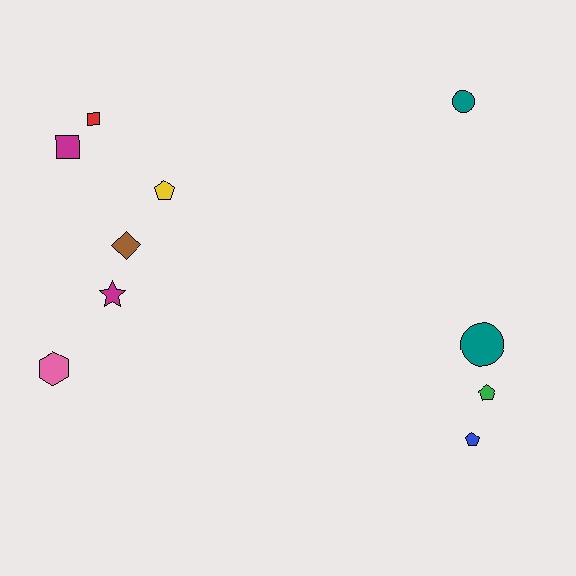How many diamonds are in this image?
There is 1 diamond.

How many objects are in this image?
There are 10 objects.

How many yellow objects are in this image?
There is 1 yellow object.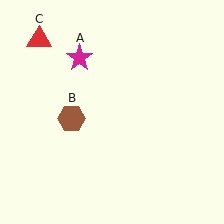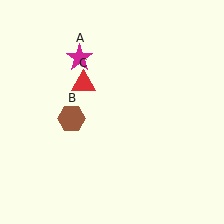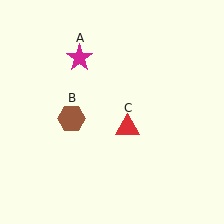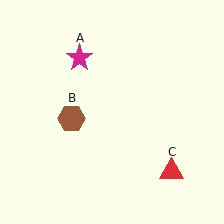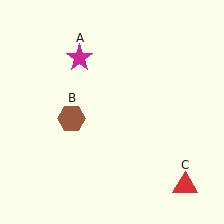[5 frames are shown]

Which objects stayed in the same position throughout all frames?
Magenta star (object A) and brown hexagon (object B) remained stationary.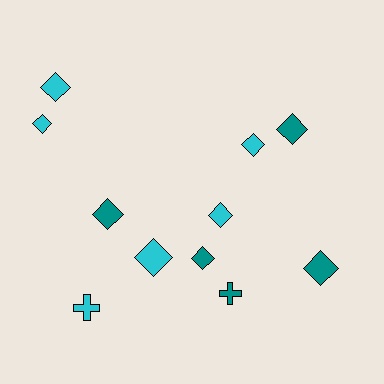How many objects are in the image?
There are 11 objects.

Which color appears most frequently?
Cyan, with 6 objects.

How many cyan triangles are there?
There are no cyan triangles.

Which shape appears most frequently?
Diamond, with 9 objects.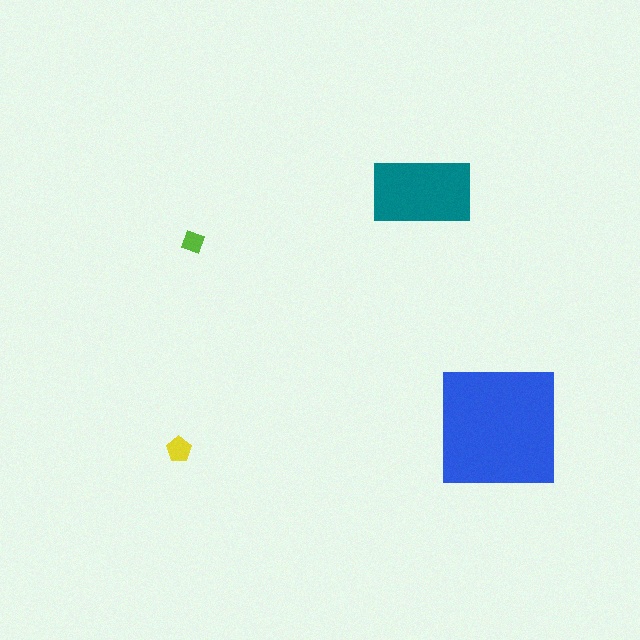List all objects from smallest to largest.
The lime diamond, the yellow pentagon, the teal rectangle, the blue square.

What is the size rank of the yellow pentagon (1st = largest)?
3rd.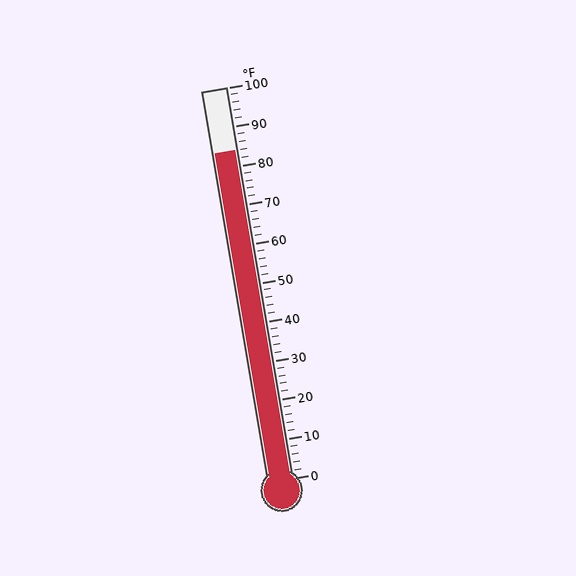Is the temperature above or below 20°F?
The temperature is above 20°F.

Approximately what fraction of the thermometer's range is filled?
The thermometer is filled to approximately 85% of its range.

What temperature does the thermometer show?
The thermometer shows approximately 84°F.